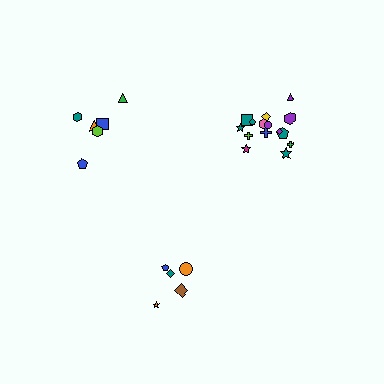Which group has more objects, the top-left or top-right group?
The top-right group.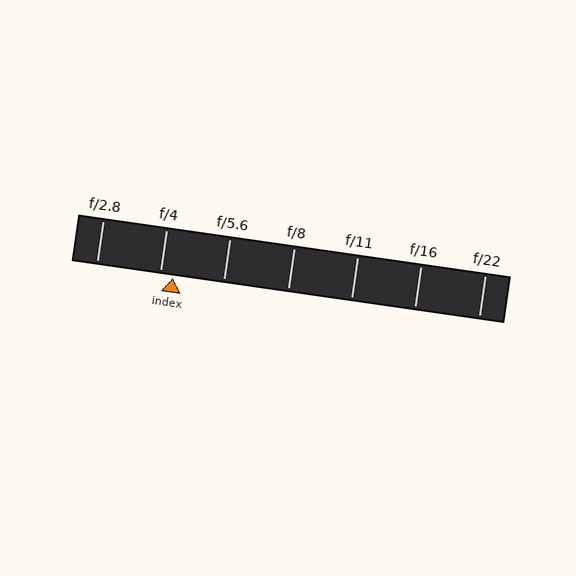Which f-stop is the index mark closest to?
The index mark is closest to f/4.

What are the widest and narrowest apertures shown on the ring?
The widest aperture shown is f/2.8 and the narrowest is f/22.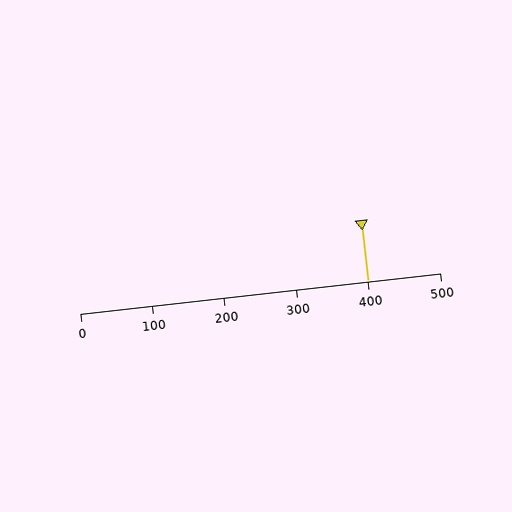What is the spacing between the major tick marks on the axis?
The major ticks are spaced 100 apart.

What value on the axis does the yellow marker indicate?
The marker indicates approximately 400.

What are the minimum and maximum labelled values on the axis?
The axis runs from 0 to 500.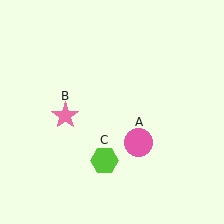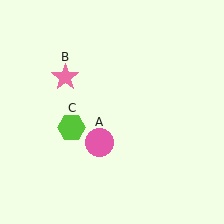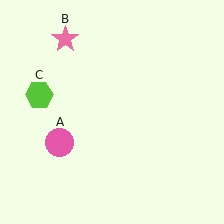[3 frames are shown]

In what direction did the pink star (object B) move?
The pink star (object B) moved up.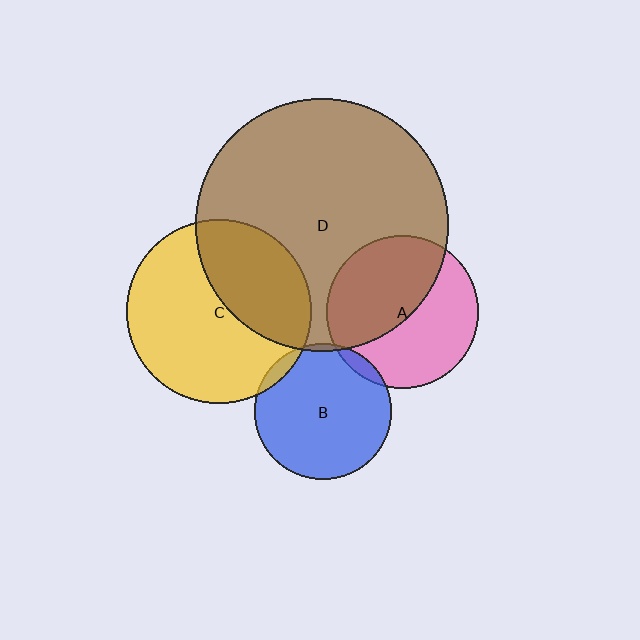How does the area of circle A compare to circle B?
Approximately 1.2 times.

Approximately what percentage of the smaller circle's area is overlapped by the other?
Approximately 5%.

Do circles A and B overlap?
Yes.